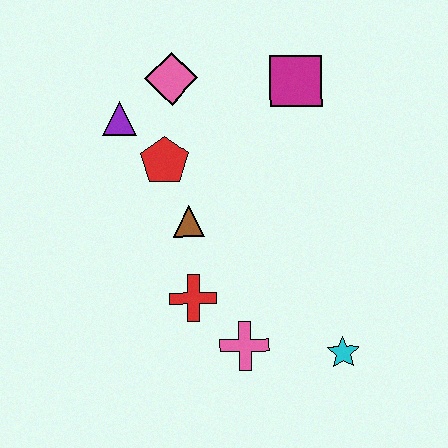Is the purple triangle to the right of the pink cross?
No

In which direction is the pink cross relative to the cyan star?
The pink cross is to the left of the cyan star.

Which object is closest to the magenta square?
The pink diamond is closest to the magenta square.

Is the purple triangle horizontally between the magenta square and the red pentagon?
No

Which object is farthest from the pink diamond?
The cyan star is farthest from the pink diamond.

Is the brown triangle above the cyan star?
Yes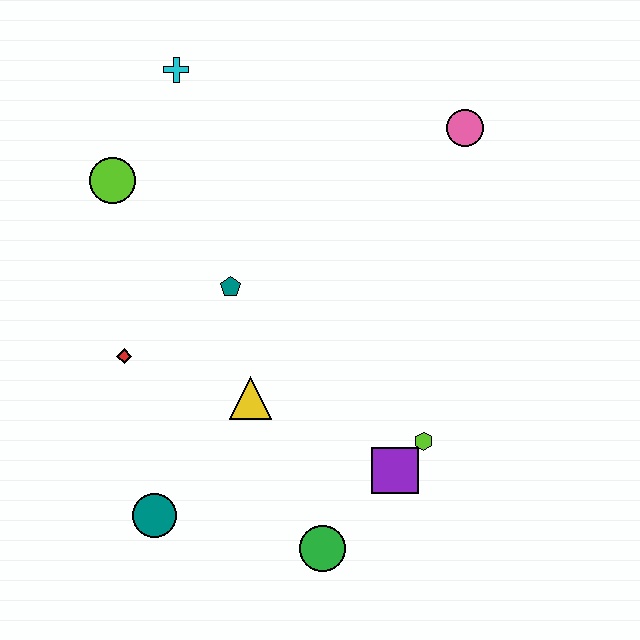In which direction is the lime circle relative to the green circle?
The lime circle is above the green circle.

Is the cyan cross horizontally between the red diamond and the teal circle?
No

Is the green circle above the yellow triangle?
No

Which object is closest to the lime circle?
The cyan cross is closest to the lime circle.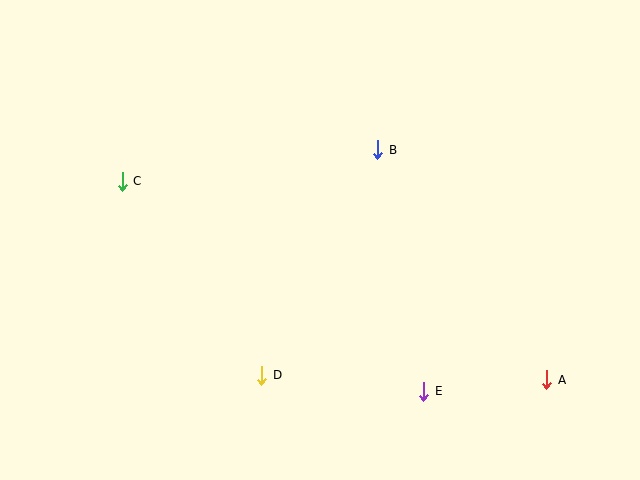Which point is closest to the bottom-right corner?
Point A is closest to the bottom-right corner.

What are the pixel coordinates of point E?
Point E is at (424, 391).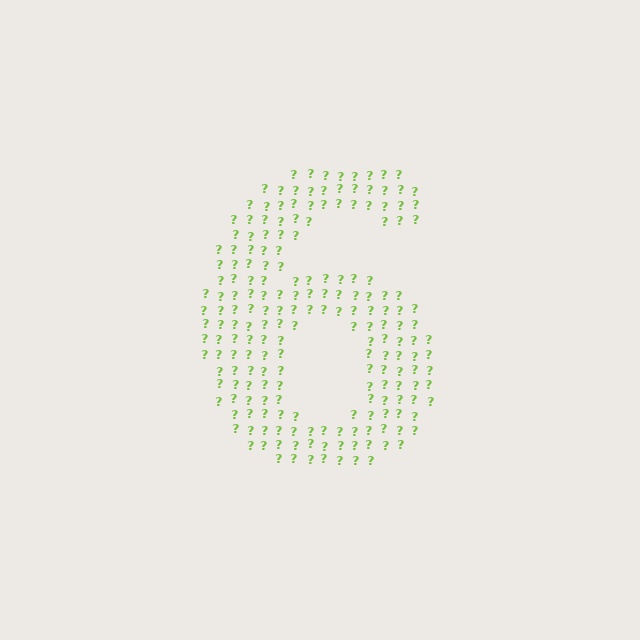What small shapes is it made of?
It is made of small question marks.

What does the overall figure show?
The overall figure shows the digit 6.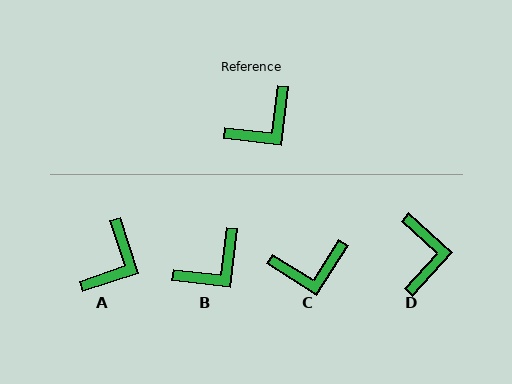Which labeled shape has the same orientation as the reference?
B.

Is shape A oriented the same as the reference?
No, it is off by about 25 degrees.